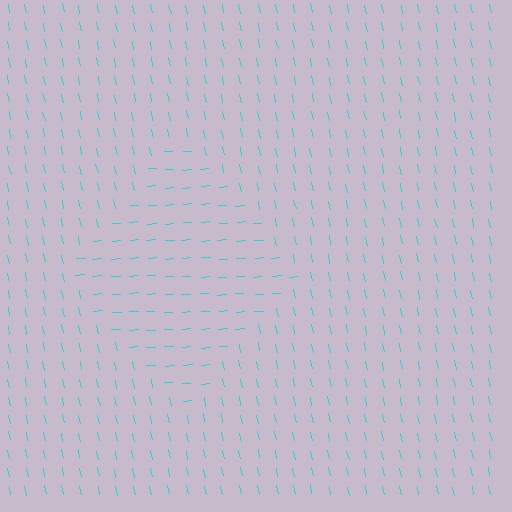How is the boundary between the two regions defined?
The boundary is defined purely by a change in line orientation (approximately 82 degrees difference). All lines are the same color and thickness.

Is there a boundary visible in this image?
Yes, there is a texture boundary formed by a change in line orientation.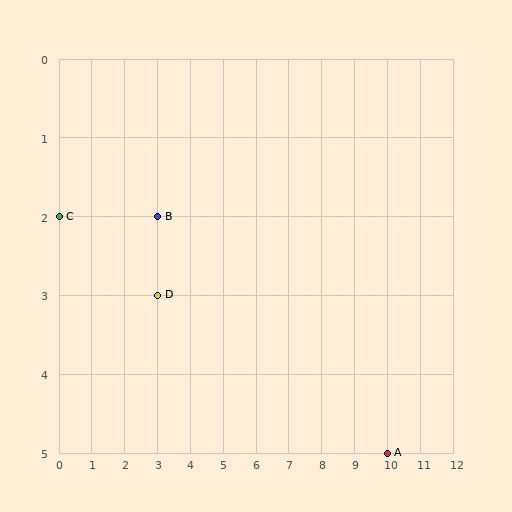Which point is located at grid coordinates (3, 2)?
Point B is at (3, 2).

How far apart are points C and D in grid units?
Points C and D are 3 columns and 1 row apart (about 3.2 grid units diagonally).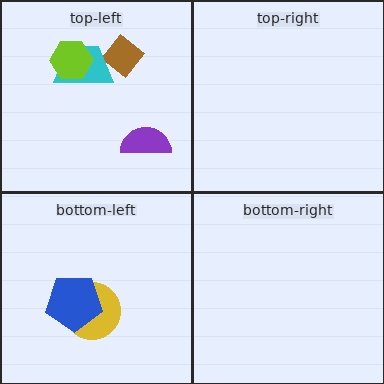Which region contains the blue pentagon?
The bottom-left region.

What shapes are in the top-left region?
The brown diamond, the cyan trapezoid, the purple semicircle, the lime hexagon.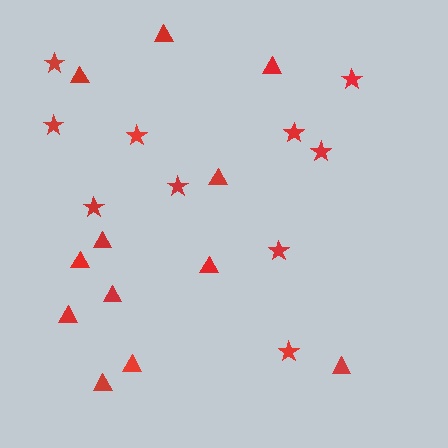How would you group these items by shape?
There are 2 groups: one group of triangles (12) and one group of stars (10).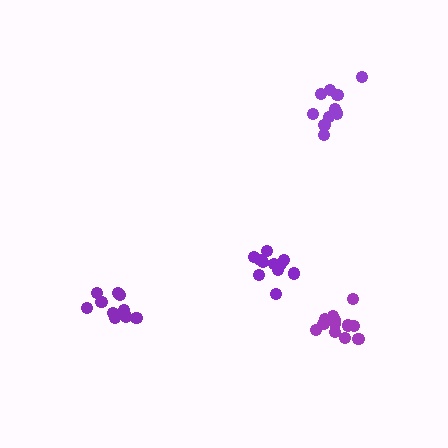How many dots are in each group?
Group 1: 11 dots, Group 2: 11 dots, Group 3: 12 dots, Group 4: 10 dots (44 total).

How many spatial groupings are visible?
There are 4 spatial groupings.